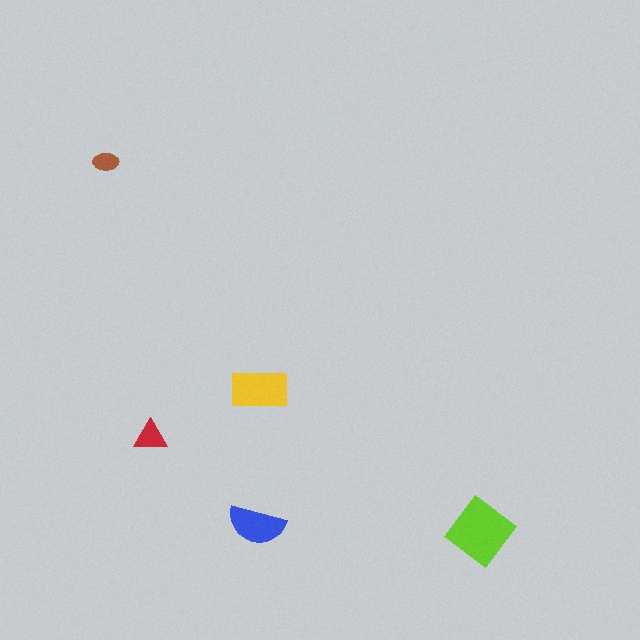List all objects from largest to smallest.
The lime diamond, the yellow rectangle, the blue semicircle, the red triangle, the brown ellipse.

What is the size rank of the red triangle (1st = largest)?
4th.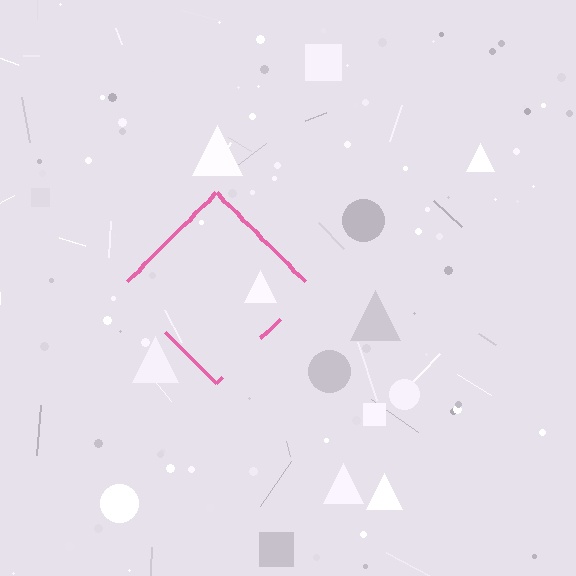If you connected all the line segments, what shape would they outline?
They would outline a diamond.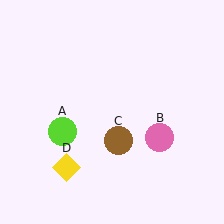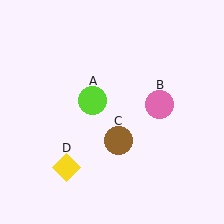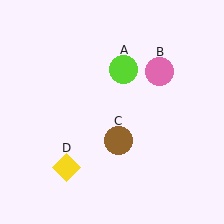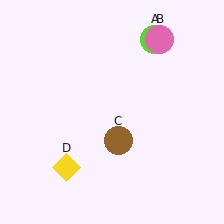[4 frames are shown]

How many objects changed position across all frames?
2 objects changed position: lime circle (object A), pink circle (object B).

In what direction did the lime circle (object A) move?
The lime circle (object A) moved up and to the right.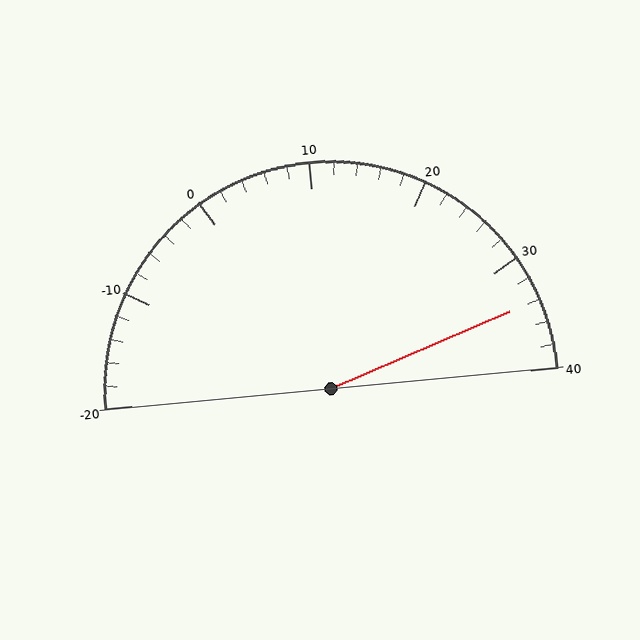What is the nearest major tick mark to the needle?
The nearest major tick mark is 30.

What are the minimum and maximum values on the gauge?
The gauge ranges from -20 to 40.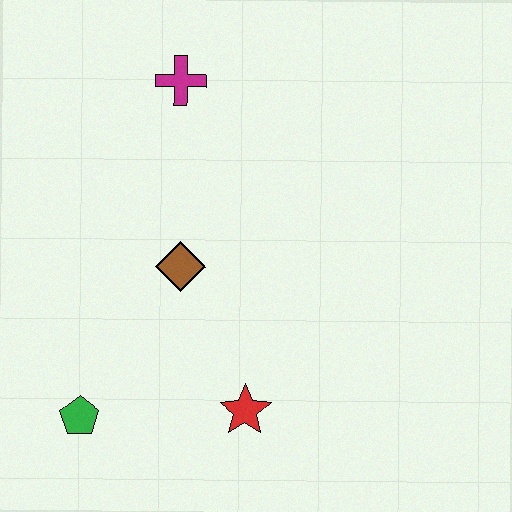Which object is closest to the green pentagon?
The red star is closest to the green pentagon.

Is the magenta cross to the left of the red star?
Yes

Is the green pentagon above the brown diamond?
No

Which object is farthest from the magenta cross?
The green pentagon is farthest from the magenta cross.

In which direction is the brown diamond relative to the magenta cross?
The brown diamond is below the magenta cross.